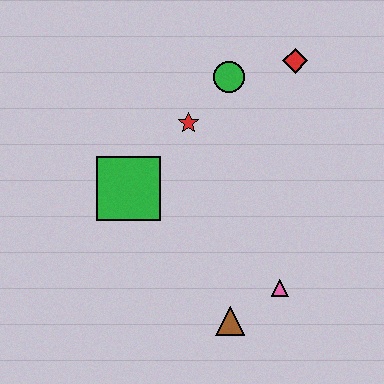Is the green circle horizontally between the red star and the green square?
No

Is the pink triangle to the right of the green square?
Yes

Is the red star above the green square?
Yes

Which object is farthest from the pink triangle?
The red diamond is farthest from the pink triangle.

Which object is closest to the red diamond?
The green circle is closest to the red diamond.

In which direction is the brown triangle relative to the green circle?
The brown triangle is below the green circle.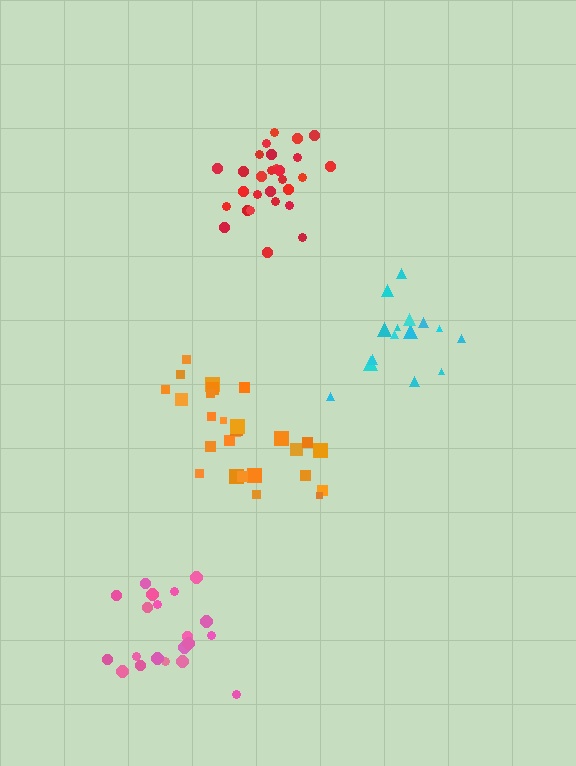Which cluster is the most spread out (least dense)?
Orange.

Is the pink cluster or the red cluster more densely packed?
Red.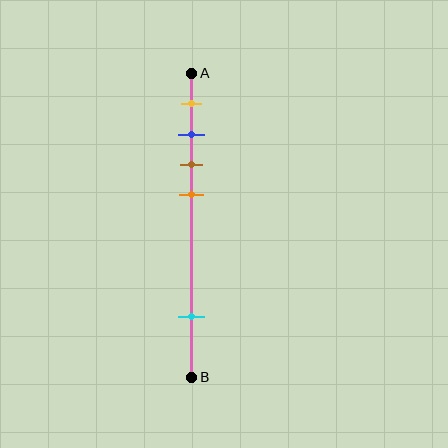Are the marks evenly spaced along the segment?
No, the marks are not evenly spaced.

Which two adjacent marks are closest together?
The blue and brown marks are the closest adjacent pair.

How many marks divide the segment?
There are 5 marks dividing the segment.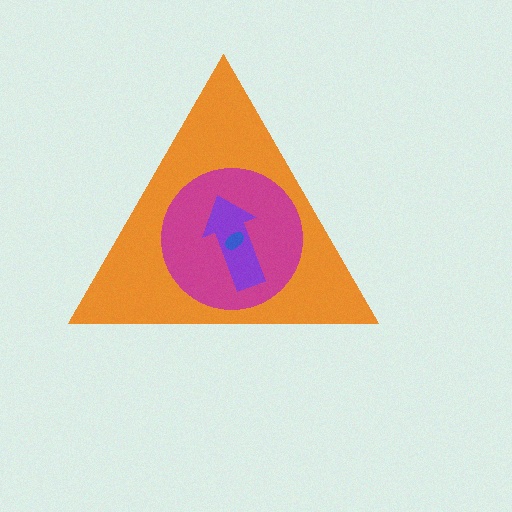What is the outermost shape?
The orange triangle.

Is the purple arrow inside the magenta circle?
Yes.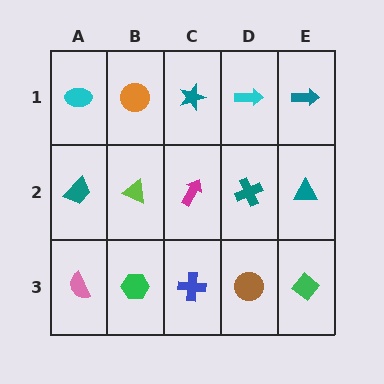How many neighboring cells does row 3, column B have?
3.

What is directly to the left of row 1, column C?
An orange circle.